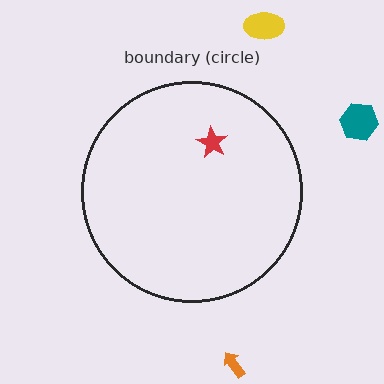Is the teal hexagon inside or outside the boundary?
Outside.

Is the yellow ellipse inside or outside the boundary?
Outside.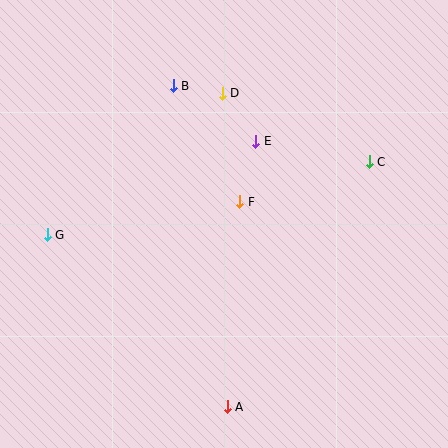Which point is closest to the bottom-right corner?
Point A is closest to the bottom-right corner.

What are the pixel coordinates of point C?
Point C is at (369, 162).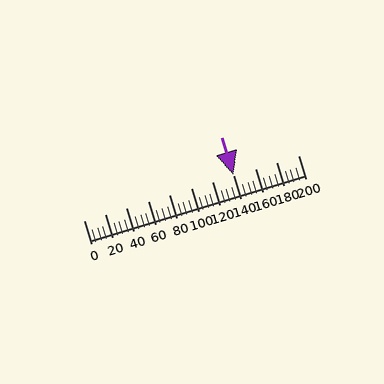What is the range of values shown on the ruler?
The ruler shows values from 0 to 200.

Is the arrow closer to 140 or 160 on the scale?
The arrow is closer to 140.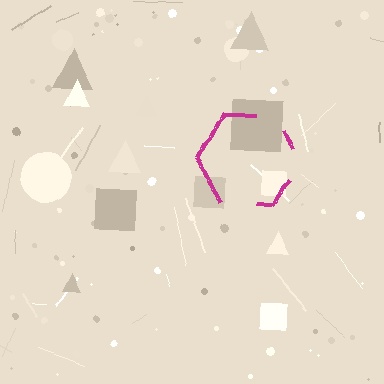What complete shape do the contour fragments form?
The contour fragments form a hexagon.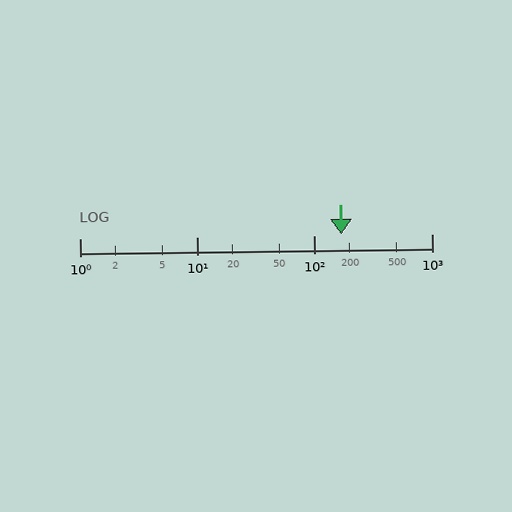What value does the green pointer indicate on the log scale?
The pointer indicates approximately 170.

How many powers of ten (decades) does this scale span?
The scale spans 3 decades, from 1 to 1000.